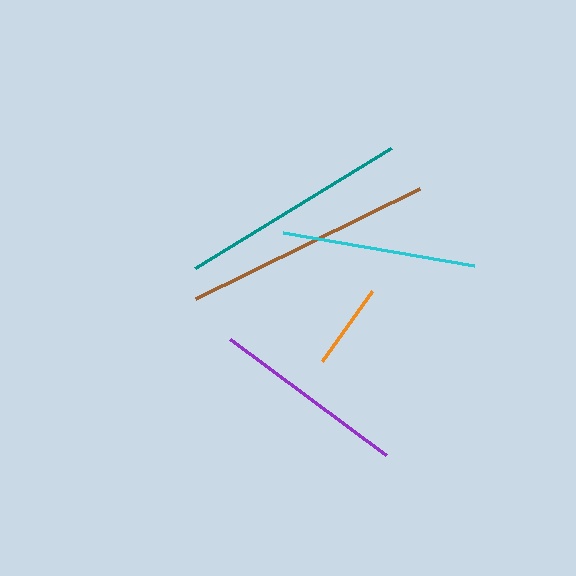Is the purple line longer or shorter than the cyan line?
The purple line is longer than the cyan line.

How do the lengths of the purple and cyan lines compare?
The purple and cyan lines are approximately the same length.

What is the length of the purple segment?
The purple segment is approximately 194 pixels long.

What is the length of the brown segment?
The brown segment is approximately 250 pixels long.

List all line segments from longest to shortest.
From longest to shortest: brown, teal, purple, cyan, orange.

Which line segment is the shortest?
The orange line is the shortest at approximately 86 pixels.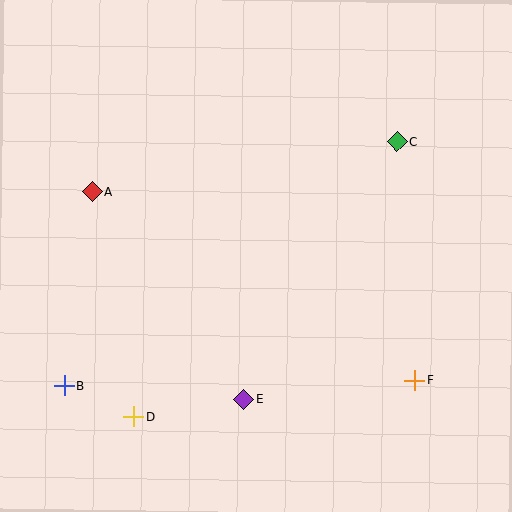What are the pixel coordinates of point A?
Point A is at (92, 191).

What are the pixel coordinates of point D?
Point D is at (133, 417).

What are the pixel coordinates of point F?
Point F is at (415, 380).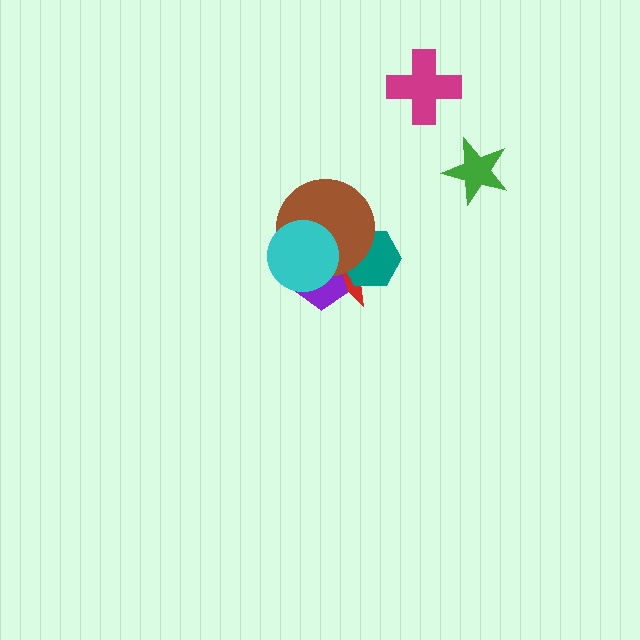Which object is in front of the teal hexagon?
The brown circle is in front of the teal hexagon.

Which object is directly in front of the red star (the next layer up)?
The teal hexagon is directly in front of the red star.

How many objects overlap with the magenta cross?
0 objects overlap with the magenta cross.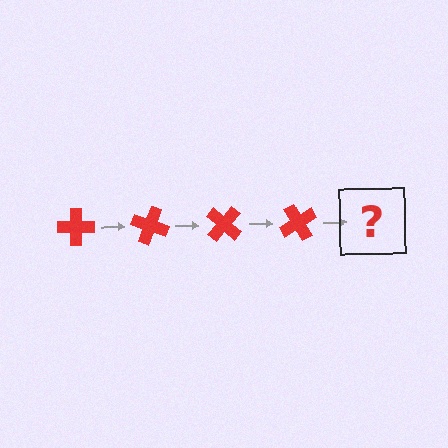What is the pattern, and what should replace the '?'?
The pattern is that the cross rotates 20 degrees each step. The '?' should be a red cross rotated 80 degrees.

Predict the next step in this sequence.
The next step is a red cross rotated 80 degrees.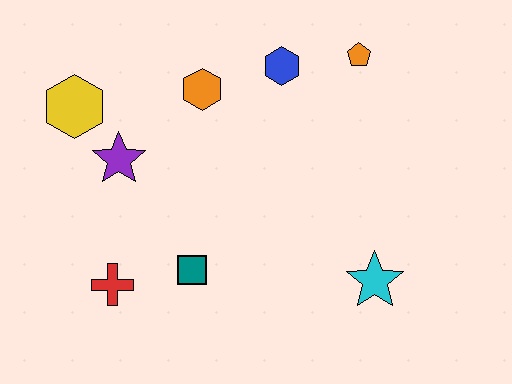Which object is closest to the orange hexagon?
The blue hexagon is closest to the orange hexagon.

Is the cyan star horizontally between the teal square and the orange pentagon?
No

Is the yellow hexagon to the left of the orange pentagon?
Yes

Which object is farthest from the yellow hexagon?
The cyan star is farthest from the yellow hexagon.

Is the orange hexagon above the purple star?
Yes